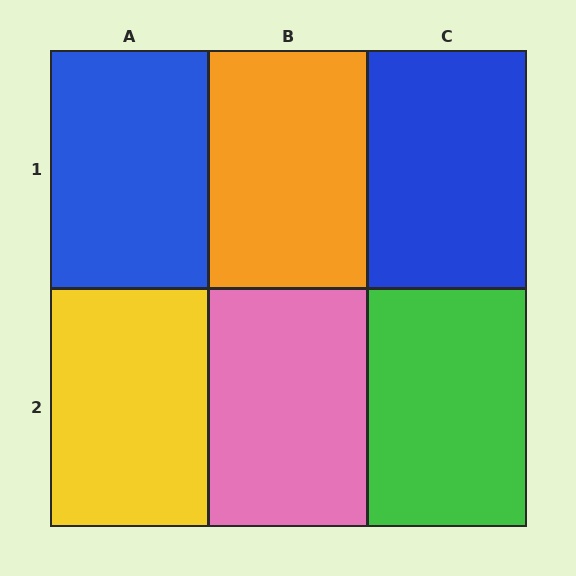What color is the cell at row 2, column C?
Green.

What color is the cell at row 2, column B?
Pink.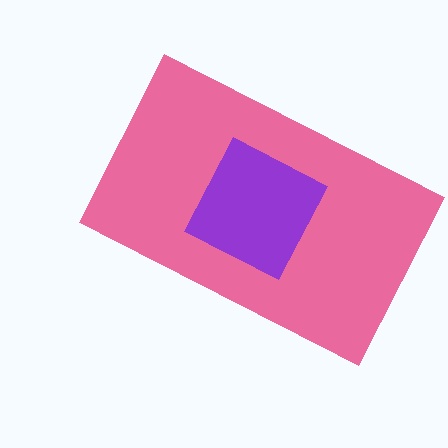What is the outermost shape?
The pink rectangle.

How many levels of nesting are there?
2.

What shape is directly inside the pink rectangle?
The purple diamond.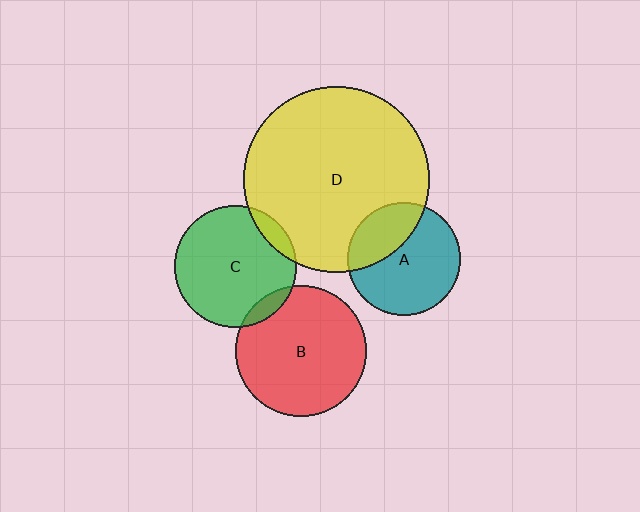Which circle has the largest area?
Circle D (yellow).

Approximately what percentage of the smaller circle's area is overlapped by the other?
Approximately 30%.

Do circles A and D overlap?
Yes.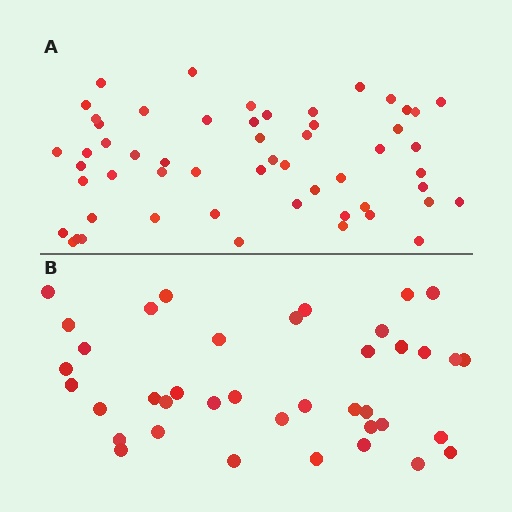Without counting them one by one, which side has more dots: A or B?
Region A (the top region) has more dots.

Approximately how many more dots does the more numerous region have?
Region A has approximately 15 more dots than region B.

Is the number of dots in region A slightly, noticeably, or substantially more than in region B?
Region A has noticeably more, but not dramatically so. The ratio is roughly 1.4 to 1.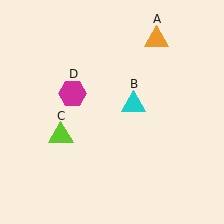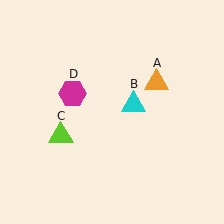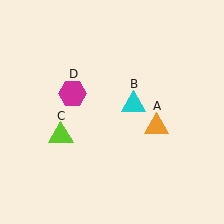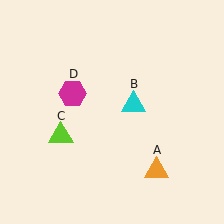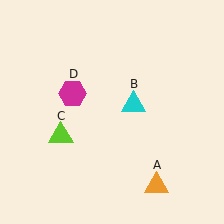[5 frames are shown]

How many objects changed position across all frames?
1 object changed position: orange triangle (object A).